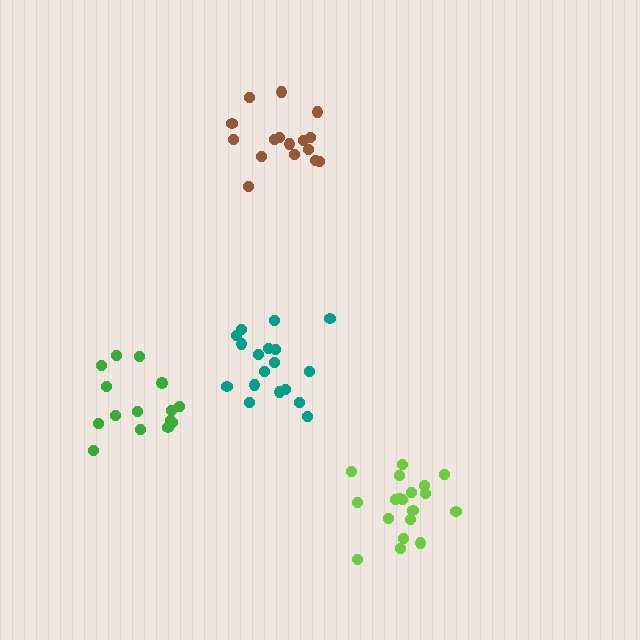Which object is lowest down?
The lime cluster is bottommost.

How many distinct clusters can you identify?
There are 4 distinct clusters.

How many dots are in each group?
Group 1: 18 dots, Group 2: 19 dots, Group 3: 16 dots, Group 4: 15 dots (68 total).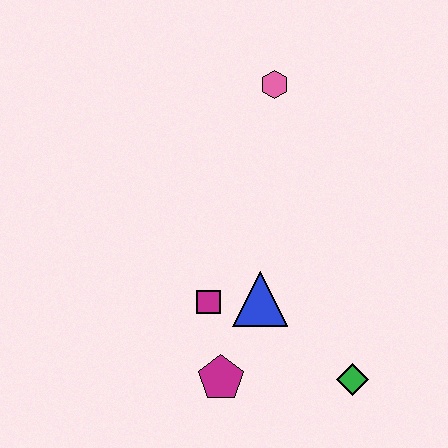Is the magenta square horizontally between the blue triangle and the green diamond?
No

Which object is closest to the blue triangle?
The magenta square is closest to the blue triangle.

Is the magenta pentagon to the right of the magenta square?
Yes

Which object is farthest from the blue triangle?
The pink hexagon is farthest from the blue triangle.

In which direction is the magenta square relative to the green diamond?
The magenta square is to the left of the green diamond.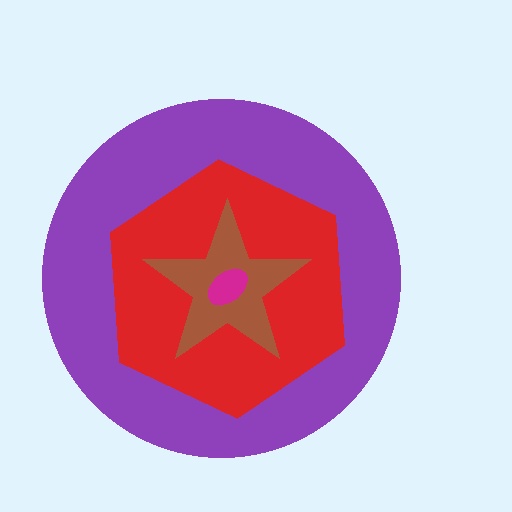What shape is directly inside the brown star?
The magenta ellipse.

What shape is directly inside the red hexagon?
The brown star.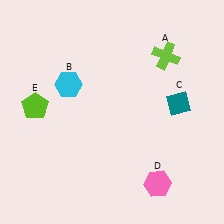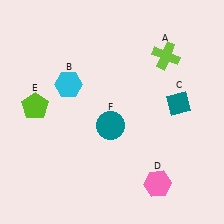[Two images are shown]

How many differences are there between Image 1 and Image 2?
There is 1 difference between the two images.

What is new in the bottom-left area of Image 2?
A teal circle (F) was added in the bottom-left area of Image 2.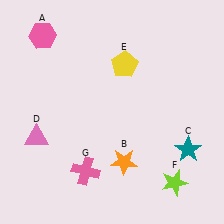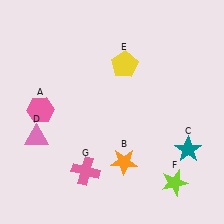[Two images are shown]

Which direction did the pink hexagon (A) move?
The pink hexagon (A) moved down.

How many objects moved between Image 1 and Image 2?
1 object moved between the two images.